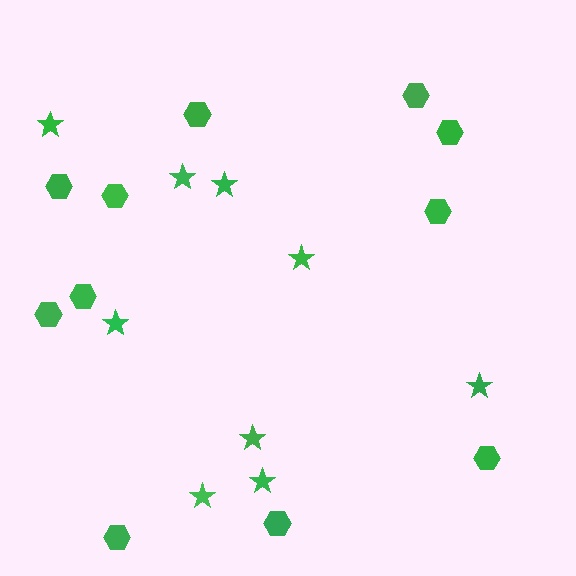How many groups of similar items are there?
There are 2 groups: one group of stars (9) and one group of hexagons (11).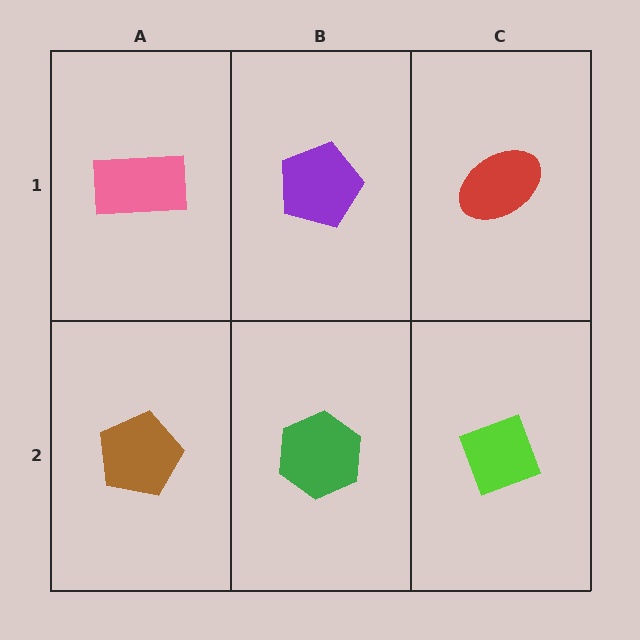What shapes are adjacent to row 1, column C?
A lime diamond (row 2, column C), a purple pentagon (row 1, column B).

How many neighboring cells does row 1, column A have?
2.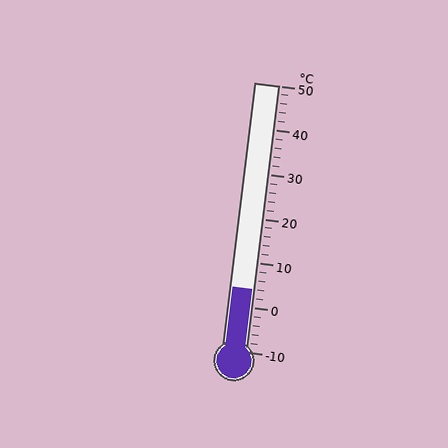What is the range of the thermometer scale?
The thermometer scale ranges from -10°C to 50°C.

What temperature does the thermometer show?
The thermometer shows approximately 4°C.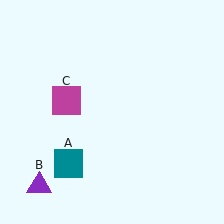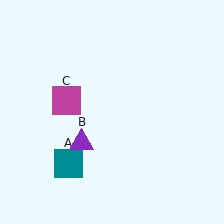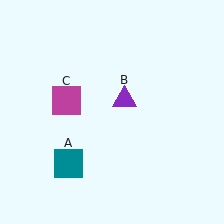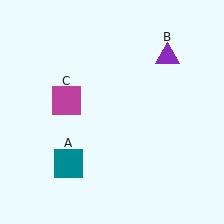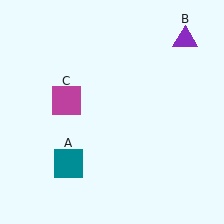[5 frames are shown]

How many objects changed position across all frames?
1 object changed position: purple triangle (object B).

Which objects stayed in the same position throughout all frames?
Teal square (object A) and magenta square (object C) remained stationary.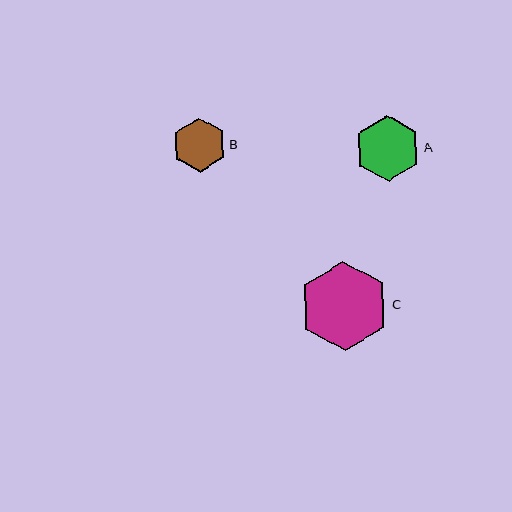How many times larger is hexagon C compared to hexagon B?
Hexagon C is approximately 1.6 times the size of hexagon B.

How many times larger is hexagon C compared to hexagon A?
Hexagon C is approximately 1.4 times the size of hexagon A.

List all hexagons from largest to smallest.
From largest to smallest: C, A, B.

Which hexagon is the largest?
Hexagon C is the largest with a size of approximately 89 pixels.